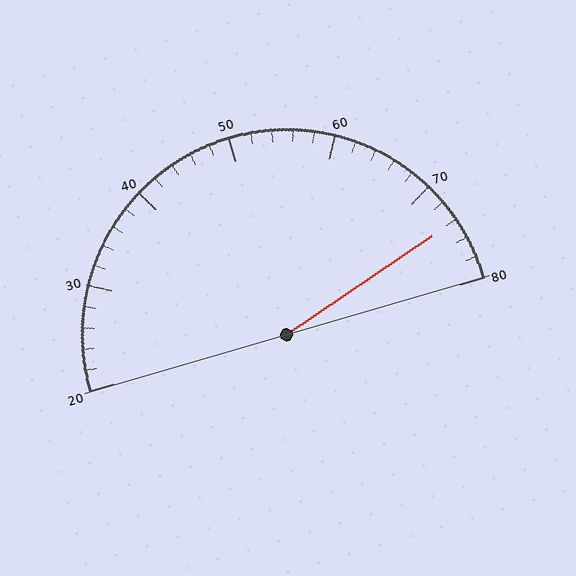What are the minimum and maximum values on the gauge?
The gauge ranges from 20 to 80.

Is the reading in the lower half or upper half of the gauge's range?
The reading is in the upper half of the range (20 to 80).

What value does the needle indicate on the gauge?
The needle indicates approximately 74.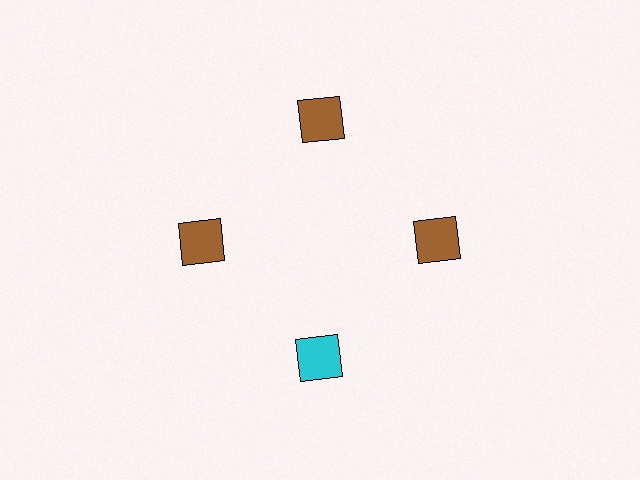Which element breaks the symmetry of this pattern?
The cyan square at roughly the 6 o'clock position breaks the symmetry. All other shapes are brown squares.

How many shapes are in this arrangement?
There are 4 shapes arranged in a ring pattern.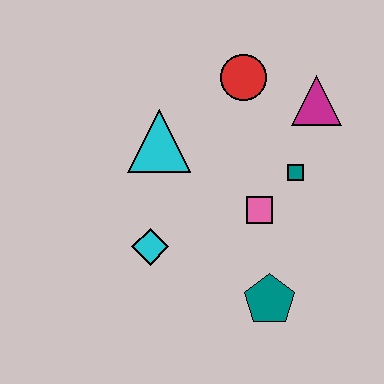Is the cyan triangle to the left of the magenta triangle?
Yes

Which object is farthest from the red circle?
The teal pentagon is farthest from the red circle.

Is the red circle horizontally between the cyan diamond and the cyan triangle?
No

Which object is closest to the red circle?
The magenta triangle is closest to the red circle.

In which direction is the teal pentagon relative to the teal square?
The teal pentagon is below the teal square.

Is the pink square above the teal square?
No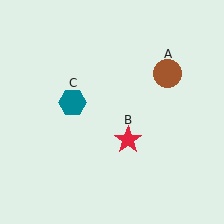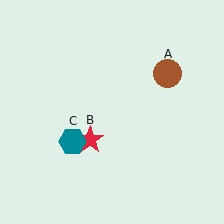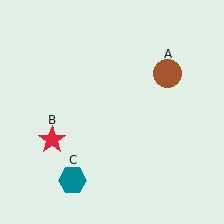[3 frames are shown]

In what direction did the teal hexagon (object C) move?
The teal hexagon (object C) moved down.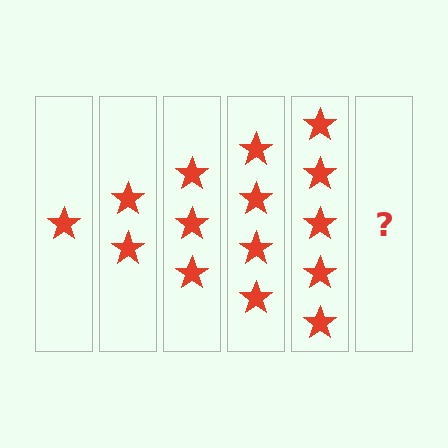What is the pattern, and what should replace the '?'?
The pattern is that each step adds one more star. The '?' should be 6 stars.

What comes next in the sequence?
The next element should be 6 stars.